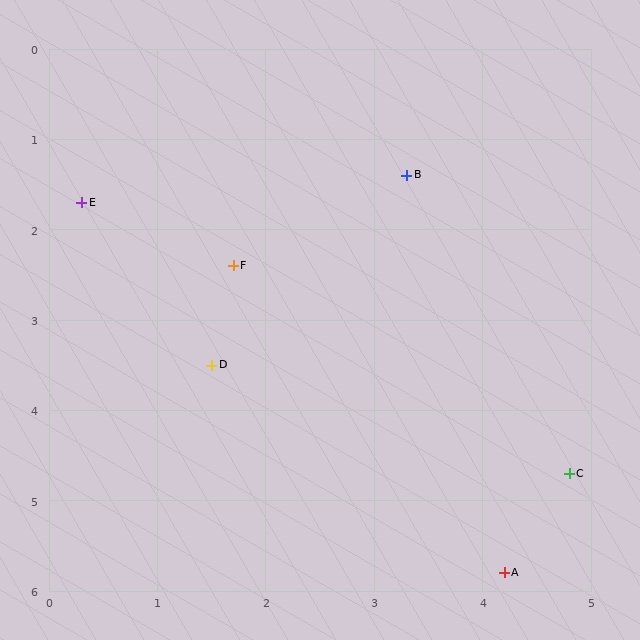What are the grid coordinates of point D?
Point D is at approximately (1.5, 3.5).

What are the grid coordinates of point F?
Point F is at approximately (1.7, 2.4).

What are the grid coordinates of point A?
Point A is at approximately (4.2, 5.8).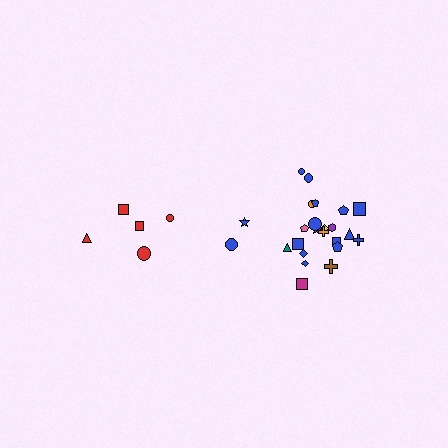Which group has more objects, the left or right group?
The right group.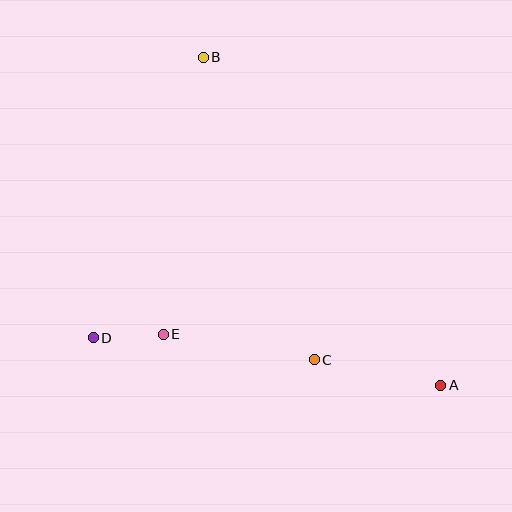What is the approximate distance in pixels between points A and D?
The distance between A and D is approximately 351 pixels.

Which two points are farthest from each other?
Points A and B are farthest from each other.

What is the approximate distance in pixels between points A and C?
The distance between A and C is approximately 129 pixels.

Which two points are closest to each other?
Points D and E are closest to each other.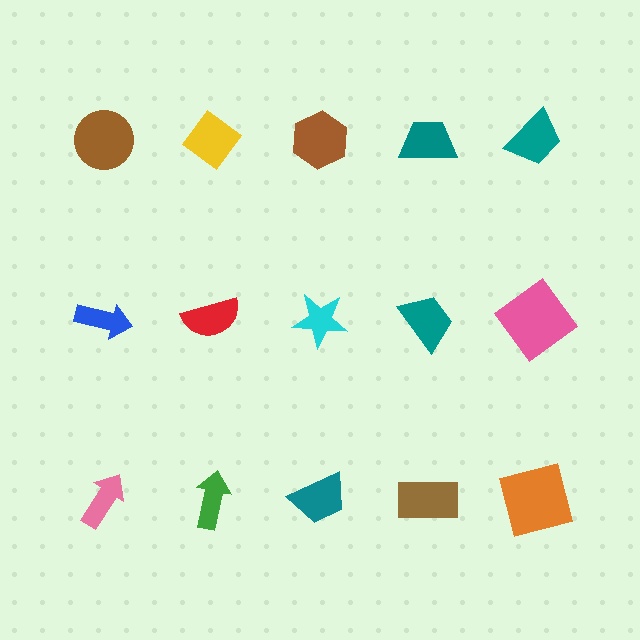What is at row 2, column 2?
A red semicircle.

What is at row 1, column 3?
A brown hexagon.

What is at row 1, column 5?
A teal trapezoid.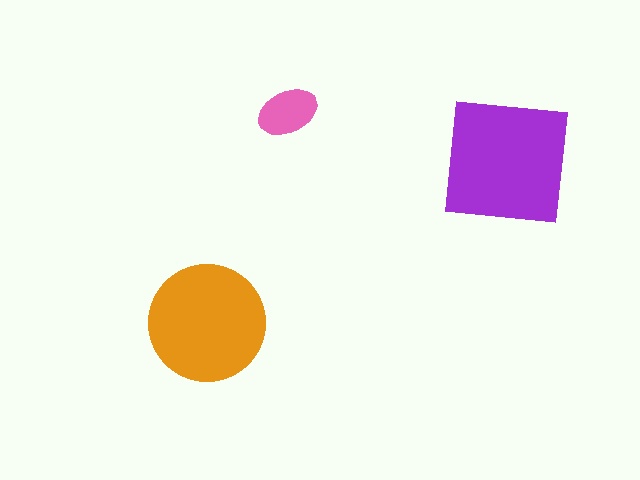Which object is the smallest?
The pink ellipse.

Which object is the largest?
The purple square.